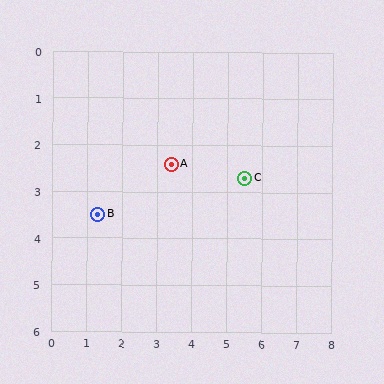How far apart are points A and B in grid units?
Points A and B are about 2.4 grid units apart.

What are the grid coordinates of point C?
Point C is at approximately (5.5, 2.7).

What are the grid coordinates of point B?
Point B is at approximately (1.3, 3.5).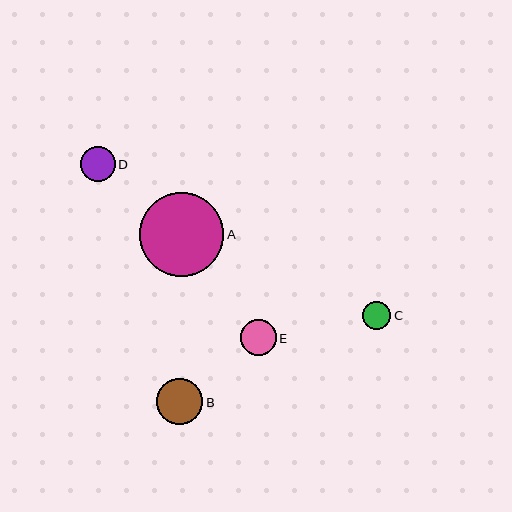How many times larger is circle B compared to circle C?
Circle B is approximately 1.7 times the size of circle C.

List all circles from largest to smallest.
From largest to smallest: A, B, E, D, C.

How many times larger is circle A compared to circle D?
Circle A is approximately 2.4 times the size of circle D.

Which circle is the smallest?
Circle C is the smallest with a size of approximately 28 pixels.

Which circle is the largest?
Circle A is the largest with a size of approximately 84 pixels.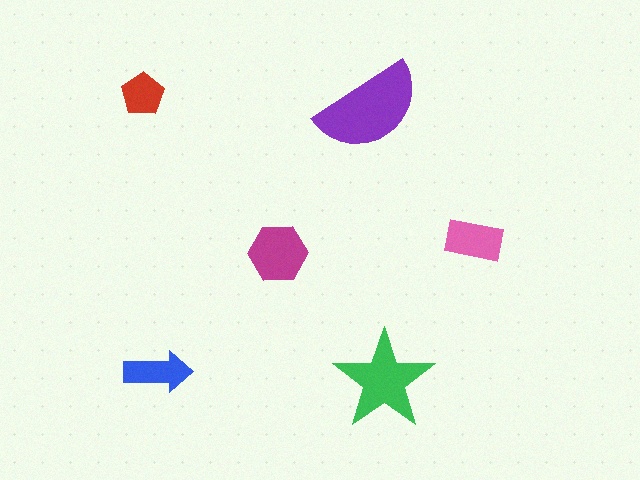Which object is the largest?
The purple semicircle.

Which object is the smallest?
The red pentagon.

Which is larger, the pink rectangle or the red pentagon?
The pink rectangle.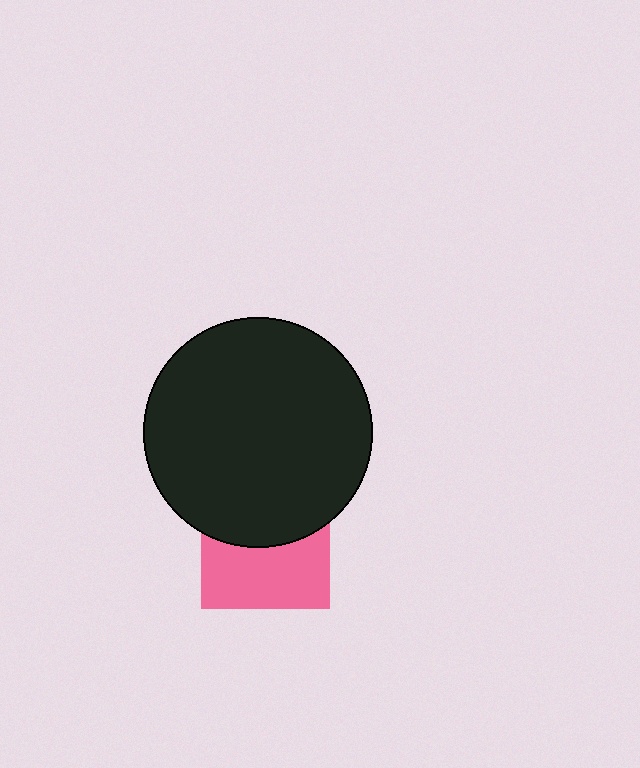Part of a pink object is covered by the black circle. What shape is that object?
It is a square.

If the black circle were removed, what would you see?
You would see the complete pink square.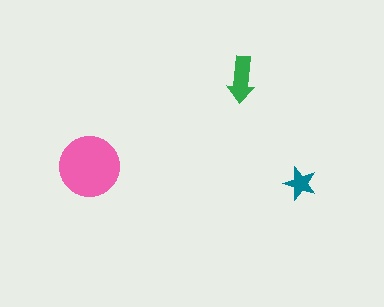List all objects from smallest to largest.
The teal star, the green arrow, the pink circle.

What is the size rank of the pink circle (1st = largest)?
1st.